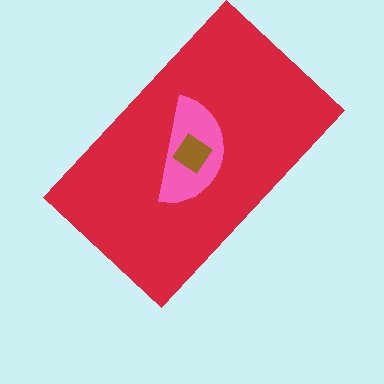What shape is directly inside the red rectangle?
The pink semicircle.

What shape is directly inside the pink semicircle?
The brown diamond.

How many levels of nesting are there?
3.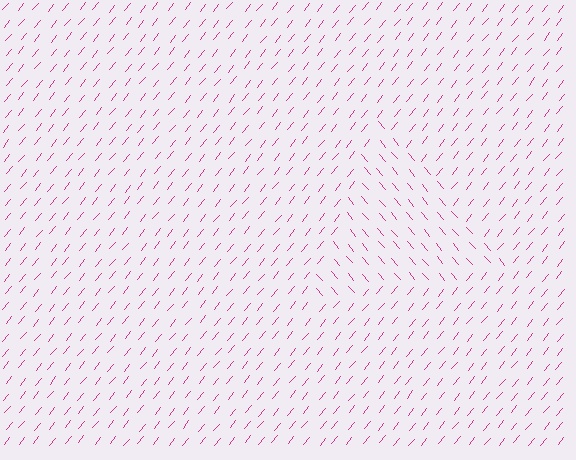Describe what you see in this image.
The image is filled with small magenta line segments. A triangle region in the image has lines oriented differently from the surrounding lines, creating a visible texture boundary.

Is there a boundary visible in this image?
Yes, there is a texture boundary formed by a change in line orientation.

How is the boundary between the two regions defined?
The boundary is defined purely by a change in line orientation (approximately 79 degrees difference). All lines are the same color and thickness.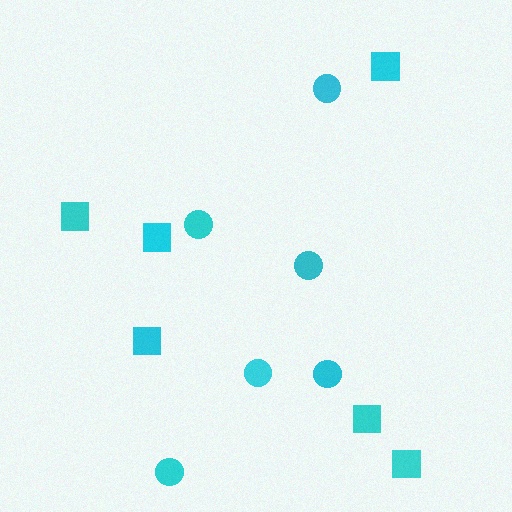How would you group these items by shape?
There are 2 groups: one group of circles (6) and one group of squares (6).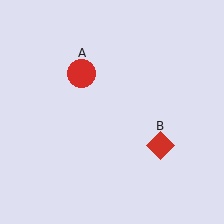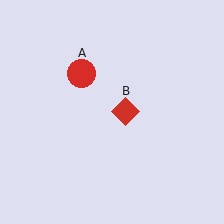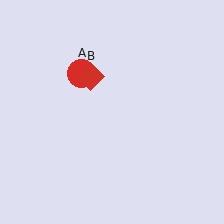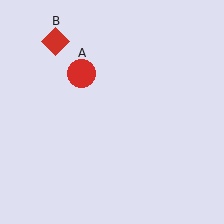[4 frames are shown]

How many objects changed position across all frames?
1 object changed position: red diamond (object B).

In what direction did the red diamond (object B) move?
The red diamond (object B) moved up and to the left.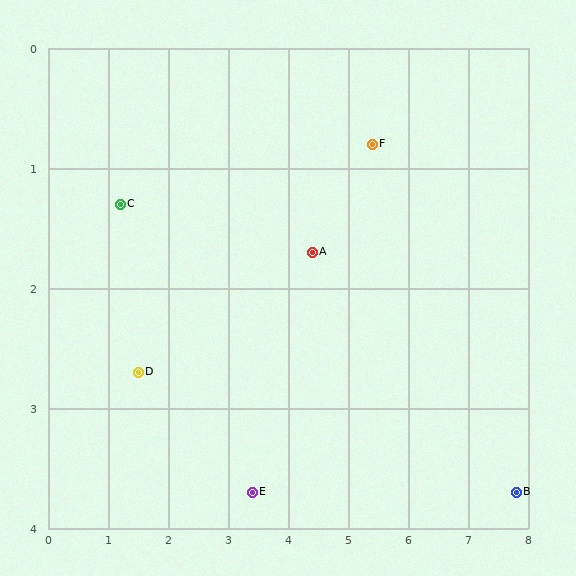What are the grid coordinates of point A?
Point A is at approximately (4.4, 1.7).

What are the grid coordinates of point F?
Point F is at approximately (5.4, 0.8).